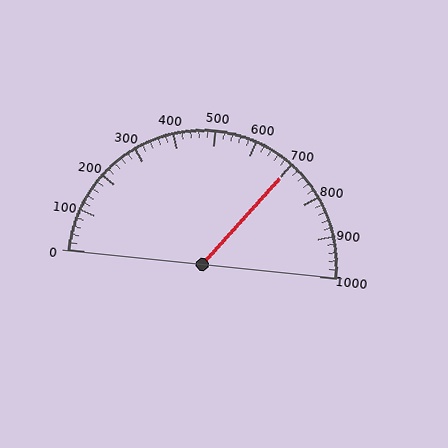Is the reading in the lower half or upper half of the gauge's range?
The reading is in the upper half of the range (0 to 1000).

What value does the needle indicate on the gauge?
The needle indicates approximately 700.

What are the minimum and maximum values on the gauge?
The gauge ranges from 0 to 1000.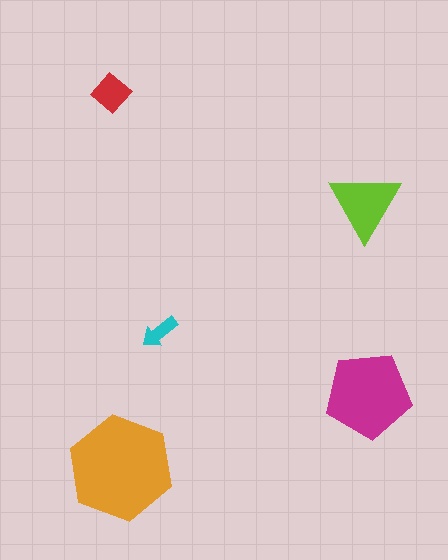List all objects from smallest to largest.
The cyan arrow, the red diamond, the lime triangle, the magenta pentagon, the orange hexagon.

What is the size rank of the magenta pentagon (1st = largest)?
2nd.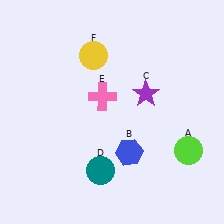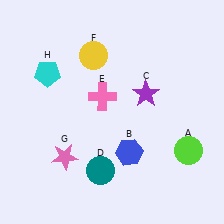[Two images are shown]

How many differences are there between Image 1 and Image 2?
There are 2 differences between the two images.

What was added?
A pink star (G), a cyan pentagon (H) were added in Image 2.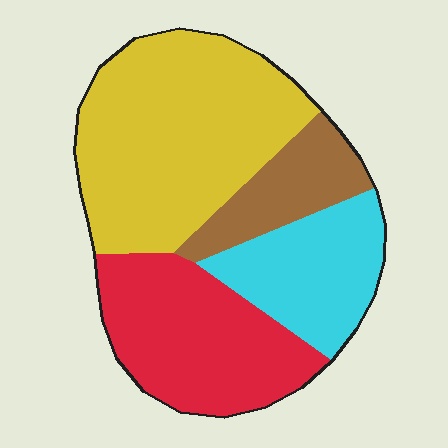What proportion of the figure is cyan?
Cyan takes up about one fifth (1/5) of the figure.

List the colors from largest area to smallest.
From largest to smallest: yellow, red, cyan, brown.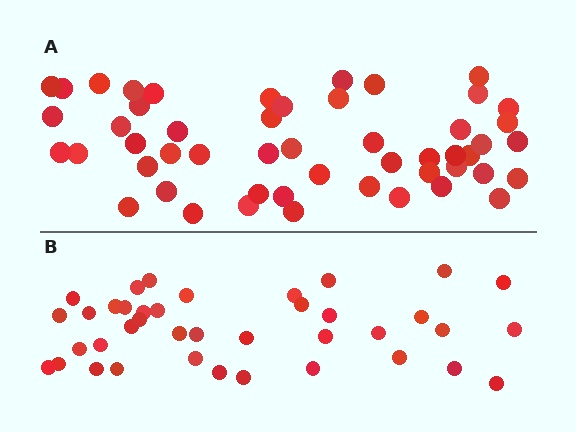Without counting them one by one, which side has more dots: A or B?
Region A (the top region) has more dots.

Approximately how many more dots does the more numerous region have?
Region A has roughly 12 or so more dots than region B.